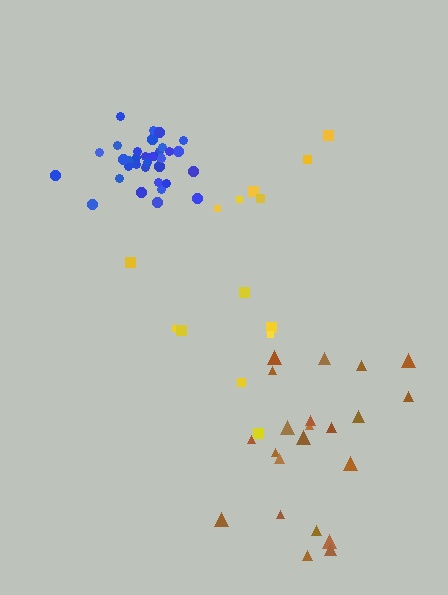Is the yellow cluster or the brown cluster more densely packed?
Brown.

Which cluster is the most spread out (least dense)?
Yellow.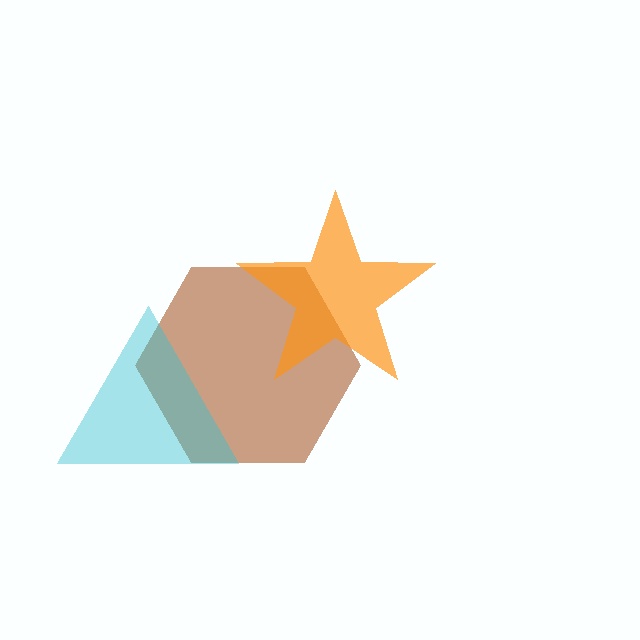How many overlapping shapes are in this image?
There are 3 overlapping shapes in the image.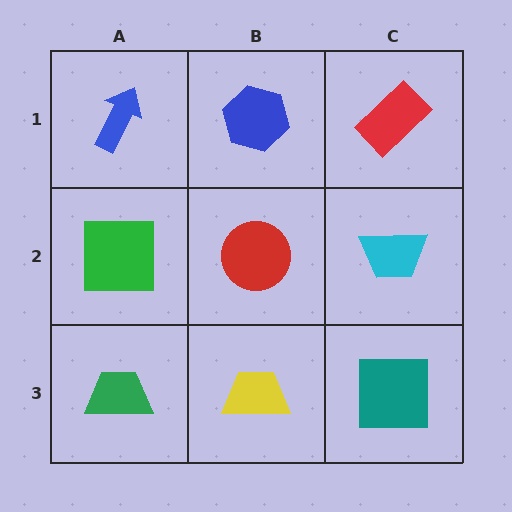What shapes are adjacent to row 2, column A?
A blue arrow (row 1, column A), a green trapezoid (row 3, column A), a red circle (row 2, column B).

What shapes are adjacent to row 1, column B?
A red circle (row 2, column B), a blue arrow (row 1, column A), a red rectangle (row 1, column C).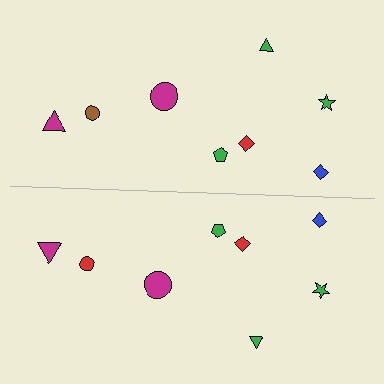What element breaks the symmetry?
The red circle on the bottom side breaks the symmetry — its mirror counterpart is brown.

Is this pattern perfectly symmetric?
No, the pattern is not perfectly symmetric. The red circle on the bottom side breaks the symmetry — its mirror counterpart is brown.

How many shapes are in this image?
There are 16 shapes in this image.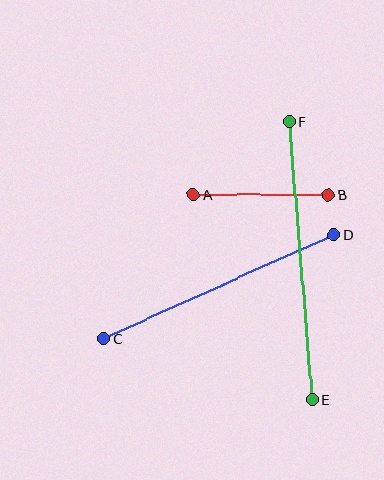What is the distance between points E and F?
The distance is approximately 278 pixels.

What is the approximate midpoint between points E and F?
The midpoint is at approximately (300, 261) pixels.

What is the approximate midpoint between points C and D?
The midpoint is at approximately (219, 287) pixels.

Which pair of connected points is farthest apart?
Points E and F are farthest apart.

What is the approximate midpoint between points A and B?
The midpoint is at approximately (261, 195) pixels.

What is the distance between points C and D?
The distance is approximately 252 pixels.